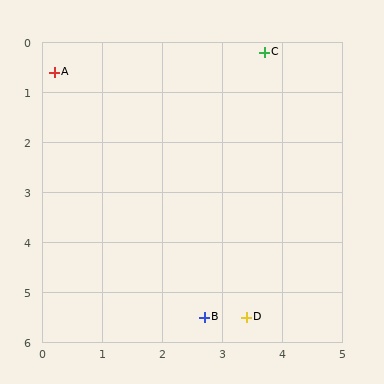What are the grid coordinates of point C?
Point C is at approximately (3.7, 0.2).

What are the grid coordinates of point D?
Point D is at approximately (3.4, 5.5).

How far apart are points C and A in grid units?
Points C and A are about 3.5 grid units apart.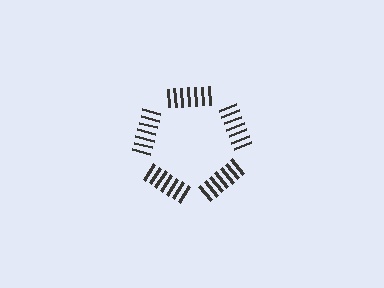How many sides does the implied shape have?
5 sides — the line-ends trace a pentagon.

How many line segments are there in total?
35 — 7 along each of the 5 edges.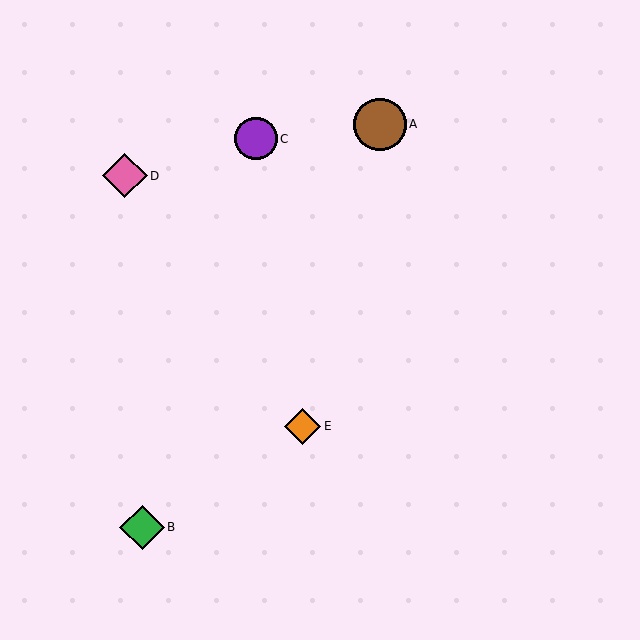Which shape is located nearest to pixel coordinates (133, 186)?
The pink diamond (labeled D) at (125, 176) is nearest to that location.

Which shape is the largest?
The brown circle (labeled A) is the largest.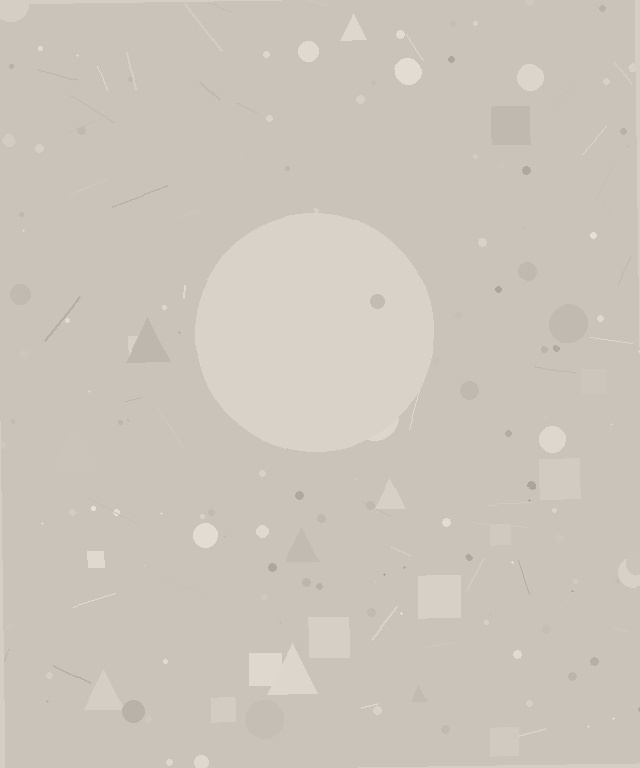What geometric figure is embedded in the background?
A circle is embedded in the background.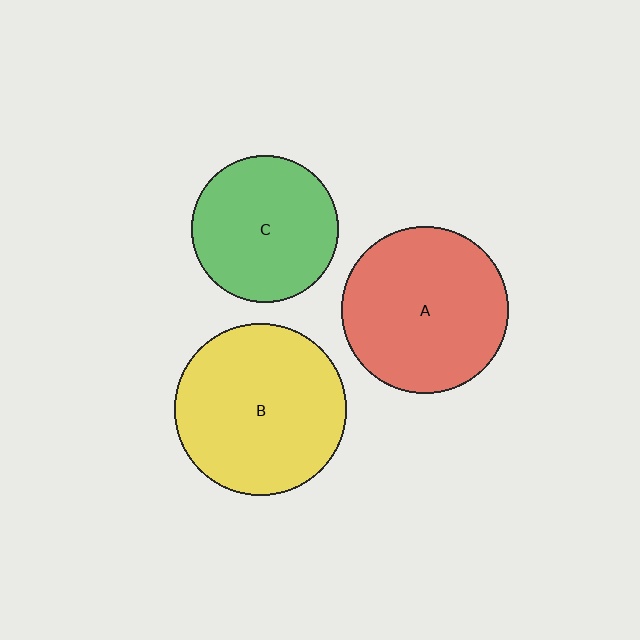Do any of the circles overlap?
No, none of the circles overlap.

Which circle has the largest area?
Circle B (yellow).